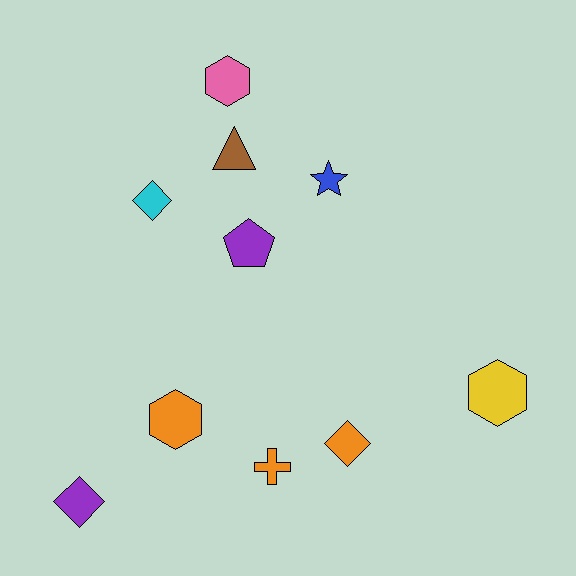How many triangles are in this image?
There is 1 triangle.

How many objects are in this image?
There are 10 objects.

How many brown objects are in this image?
There is 1 brown object.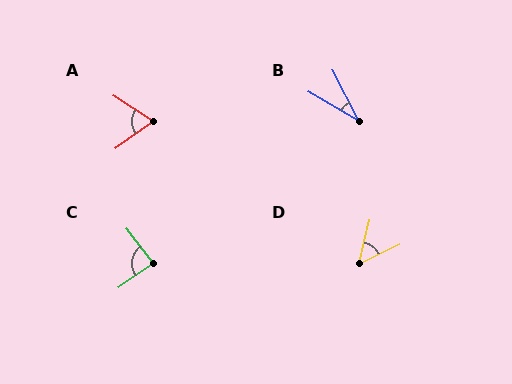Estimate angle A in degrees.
Approximately 69 degrees.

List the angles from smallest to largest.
B (32°), D (51°), A (69°), C (87°).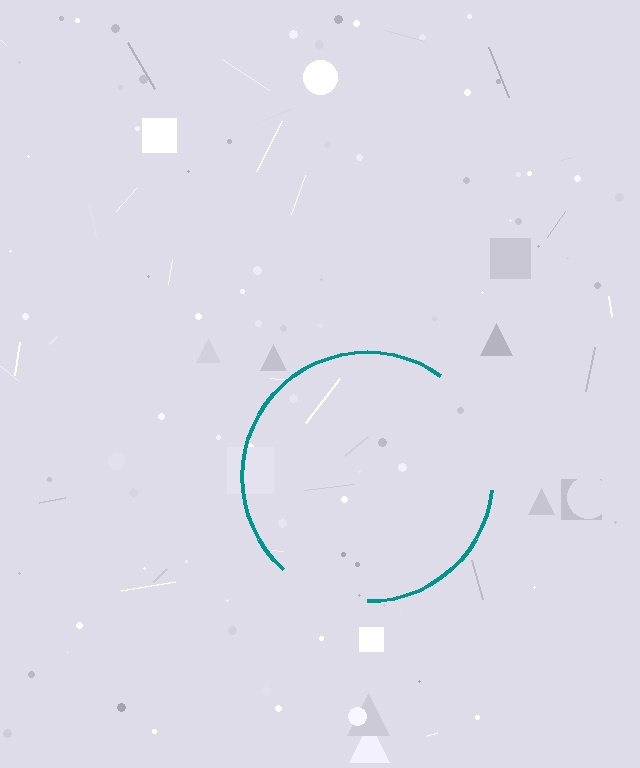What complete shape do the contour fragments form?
The contour fragments form a circle.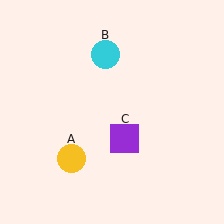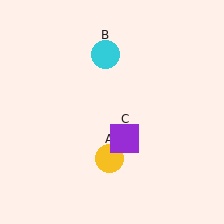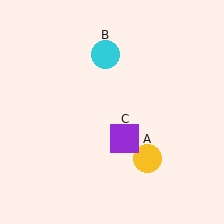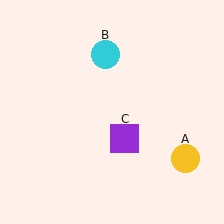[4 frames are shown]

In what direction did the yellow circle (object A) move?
The yellow circle (object A) moved right.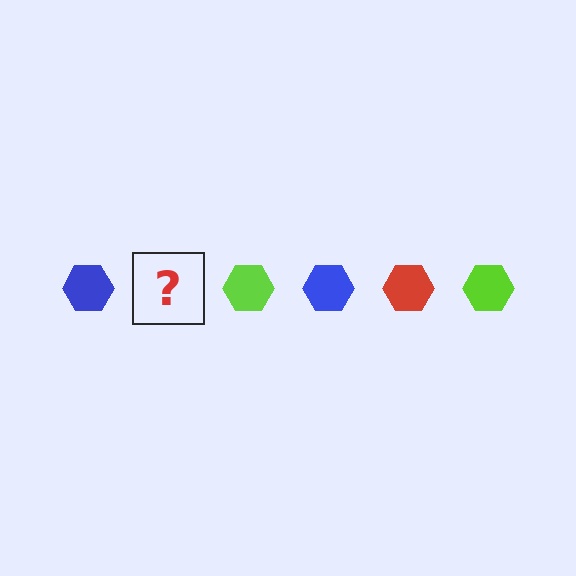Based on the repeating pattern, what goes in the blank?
The blank should be a red hexagon.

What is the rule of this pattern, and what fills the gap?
The rule is that the pattern cycles through blue, red, lime hexagons. The gap should be filled with a red hexagon.